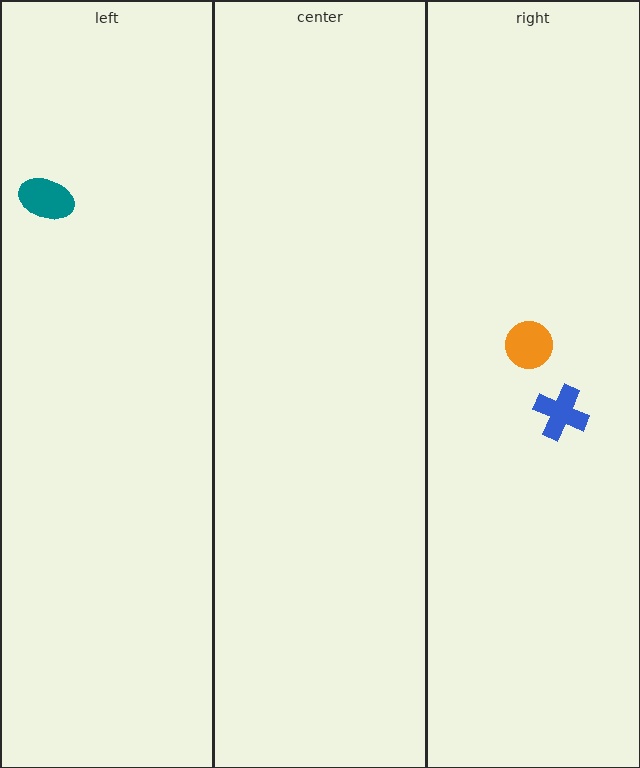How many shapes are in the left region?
1.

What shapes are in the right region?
The orange circle, the blue cross.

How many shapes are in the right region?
2.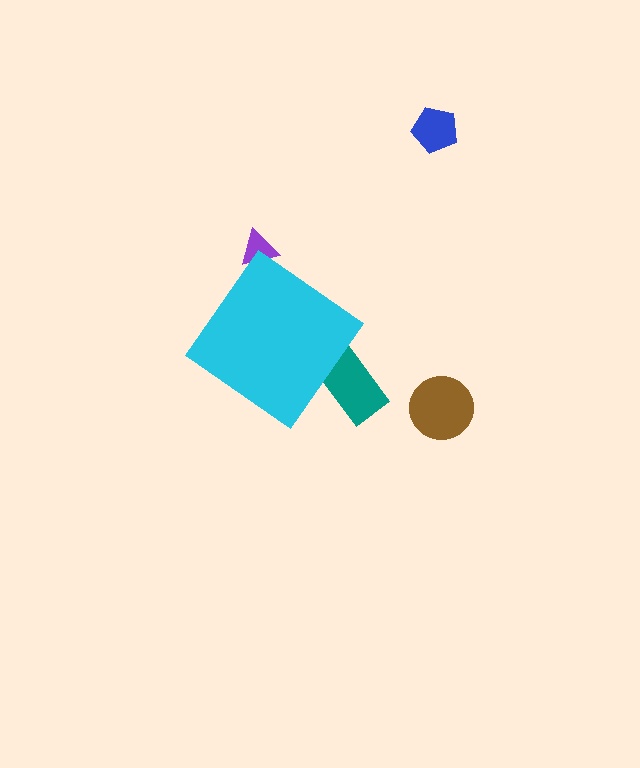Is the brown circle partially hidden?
No, the brown circle is fully visible.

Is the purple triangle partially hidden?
Yes, the purple triangle is partially hidden behind the cyan diamond.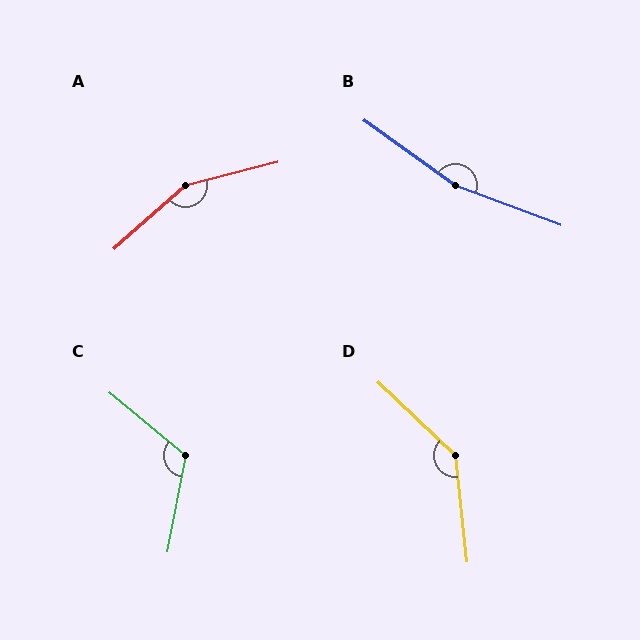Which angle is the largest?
B, at approximately 165 degrees.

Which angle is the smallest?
C, at approximately 119 degrees.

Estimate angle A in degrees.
Approximately 152 degrees.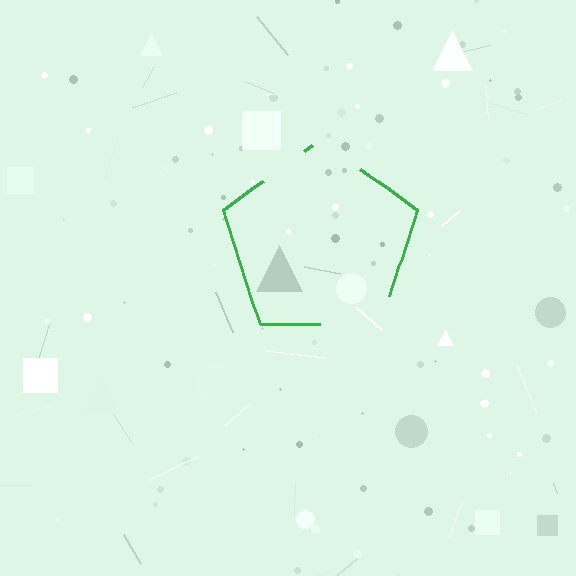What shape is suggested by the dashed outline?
The dashed outline suggests a pentagon.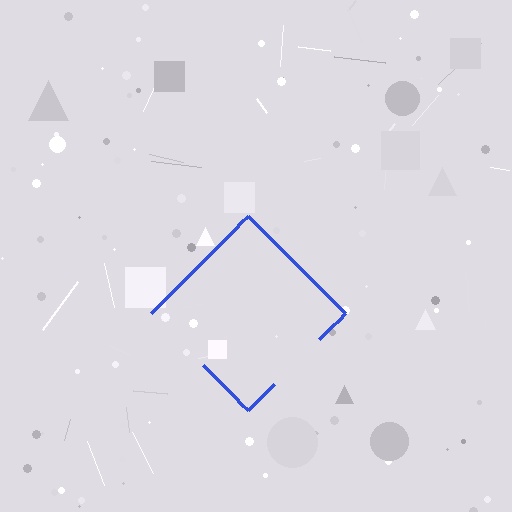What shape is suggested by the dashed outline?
The dashed outline suggests a diamond.